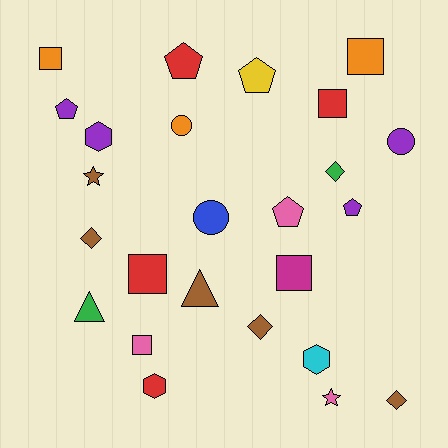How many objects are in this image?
There are 25 objects.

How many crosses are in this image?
There are no crosses.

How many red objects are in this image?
There are 4 red objects.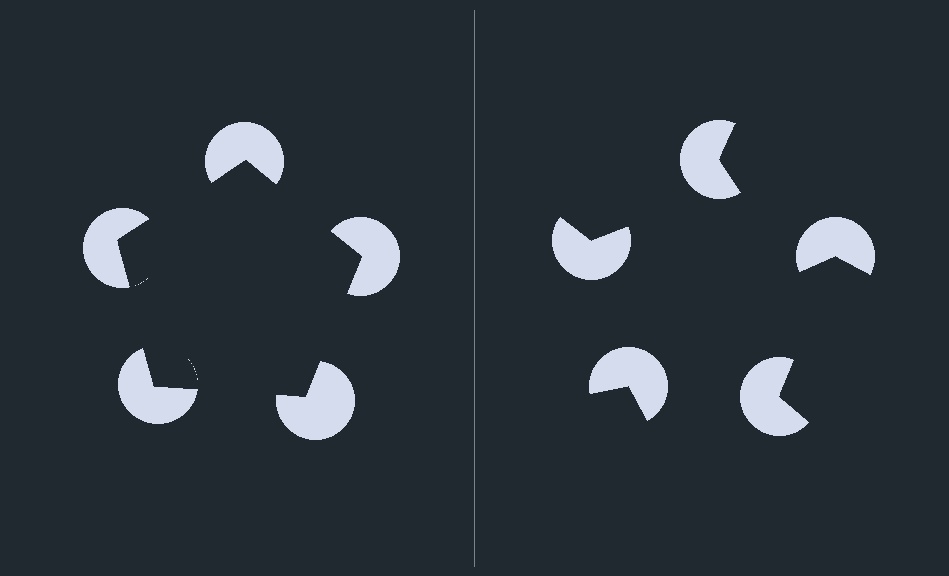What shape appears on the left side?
An illusory pentagon.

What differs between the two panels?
The pac-man discs are positioned identically on both sides; only the wedge orientations differ. On the left they align to a pentagon; on the right they are misaligned.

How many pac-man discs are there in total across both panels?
10 — 5 on each side.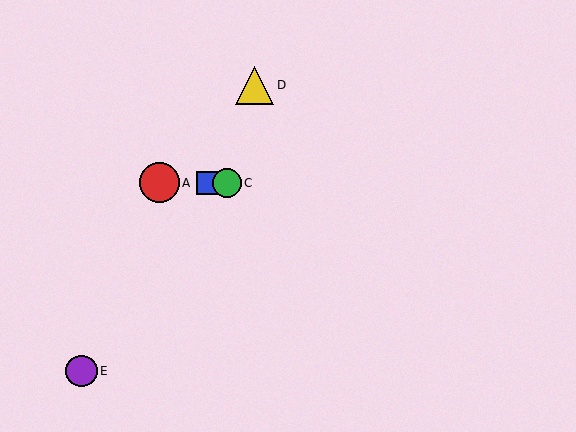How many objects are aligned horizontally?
3 objects (A, B, C) are aligned horizontally.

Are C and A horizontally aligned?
Yes, both are at y≈183.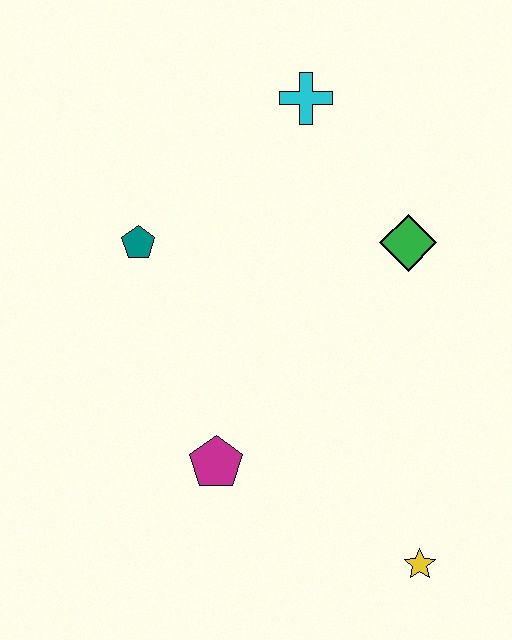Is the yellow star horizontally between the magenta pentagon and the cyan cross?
No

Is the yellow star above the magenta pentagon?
No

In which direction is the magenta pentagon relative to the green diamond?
The magenta pentagon is below the green diamond.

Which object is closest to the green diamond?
The cyan cross is closest to the green diamond.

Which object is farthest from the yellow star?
The cyan cross is farthest from the yellow star.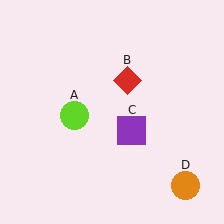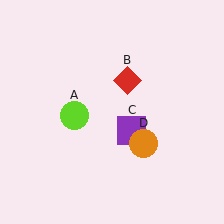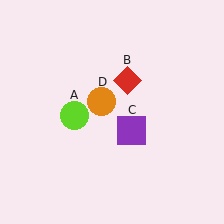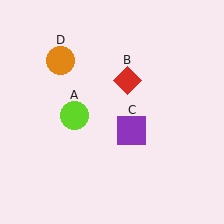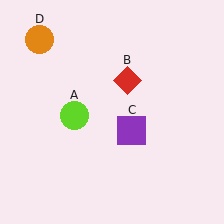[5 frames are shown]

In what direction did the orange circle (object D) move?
The orange circle (object D) moved up and to the left.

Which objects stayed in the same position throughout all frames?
Lime circle (object A) and red diamond (object B) and purple square (object C) remained stationary.